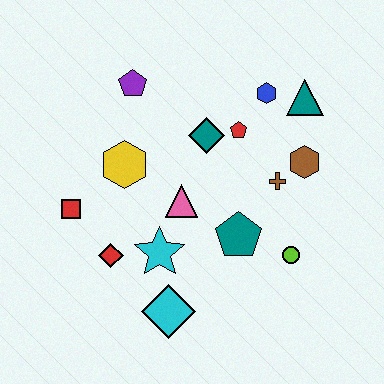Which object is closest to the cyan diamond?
The cyan star is closest to the cyan diamond.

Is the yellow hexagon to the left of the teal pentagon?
Yes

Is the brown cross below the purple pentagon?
Yes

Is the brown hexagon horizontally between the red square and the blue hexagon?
No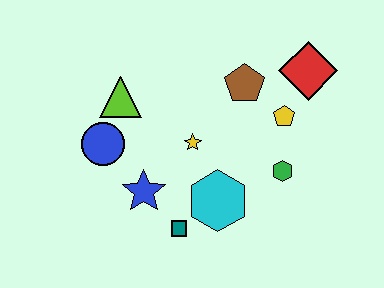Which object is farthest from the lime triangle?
The red diamond is farthest from the lime triangle.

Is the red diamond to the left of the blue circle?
No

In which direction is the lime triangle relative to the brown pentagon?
The lime triangle is to the left of the brown pentagon.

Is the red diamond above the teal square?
Yes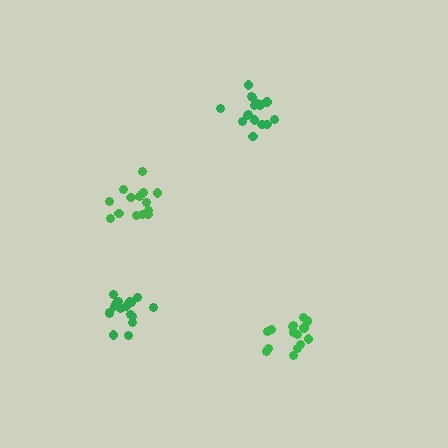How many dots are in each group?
Group 1: 16 dots, Group 2: 17 dots, Group 3: 18 dots, Group 4: 17 dots (68 total).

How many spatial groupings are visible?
There are 4 spatial groupings.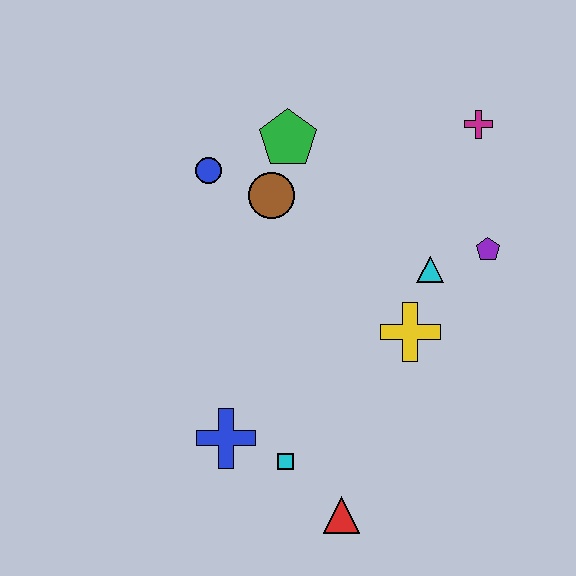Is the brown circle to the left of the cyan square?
Yes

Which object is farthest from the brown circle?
The red triangle is farthest from the brown circle.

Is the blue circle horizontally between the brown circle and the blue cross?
No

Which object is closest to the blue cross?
The cyan square is closest to the blue cross.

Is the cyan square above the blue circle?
No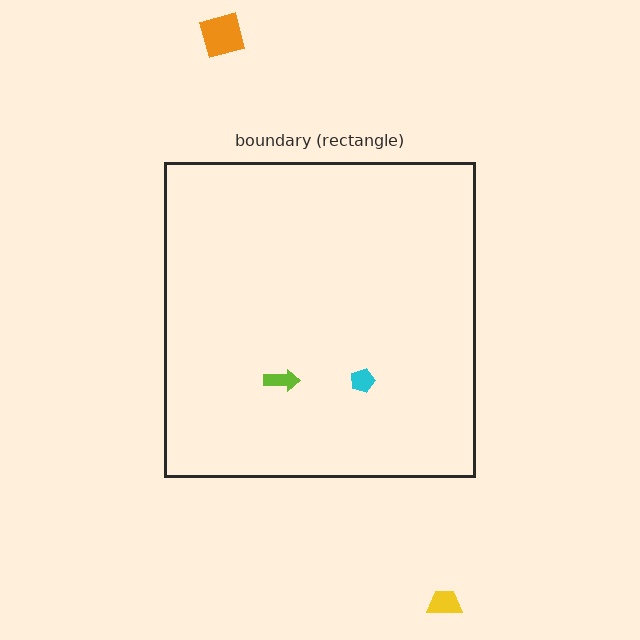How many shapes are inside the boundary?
2 inside, 2 outside.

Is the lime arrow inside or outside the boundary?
Inside.